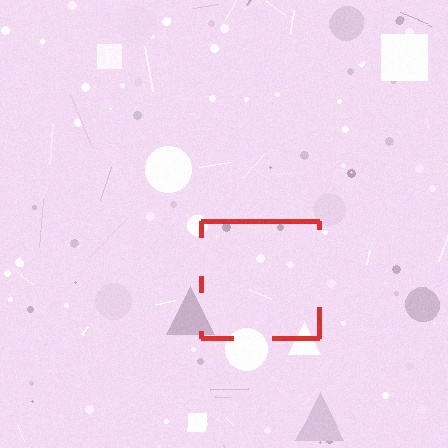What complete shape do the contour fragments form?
The contour fragments form a square.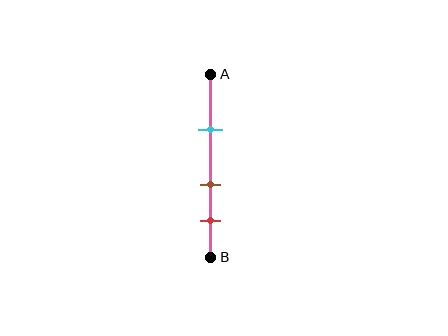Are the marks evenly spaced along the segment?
Yes, the marks are approximately evenly spaced.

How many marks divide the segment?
There are 3 marks dividing the segment.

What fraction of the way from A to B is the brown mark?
The brown mark is approximately 60% (0.6) of the way from A to B.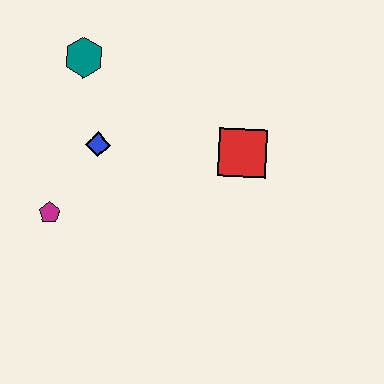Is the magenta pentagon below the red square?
Yes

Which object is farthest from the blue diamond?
The red square is farthest from the blue diamond.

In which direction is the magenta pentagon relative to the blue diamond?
The magenta pentagon is below the blue diamond.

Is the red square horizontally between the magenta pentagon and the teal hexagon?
No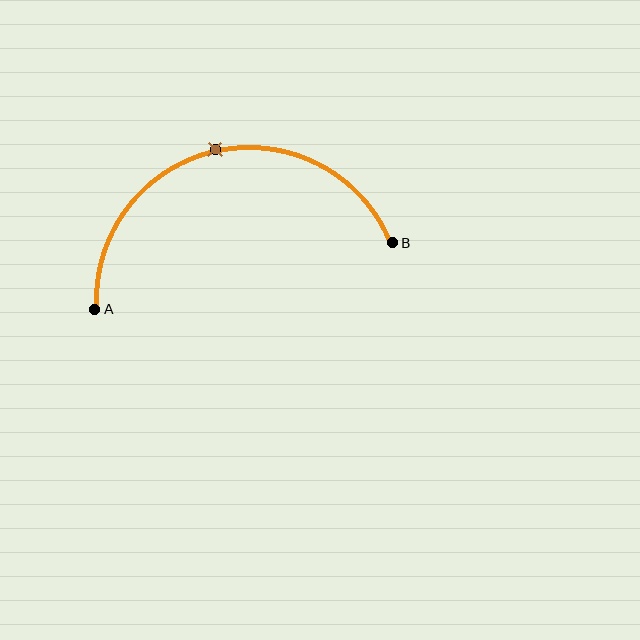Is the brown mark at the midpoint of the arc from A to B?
Yes. The brown mark lies on the arc at equal arc-length from both A and B — it is the arc midpoint.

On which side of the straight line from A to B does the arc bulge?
The arc bulges above the straight line connecting A and B.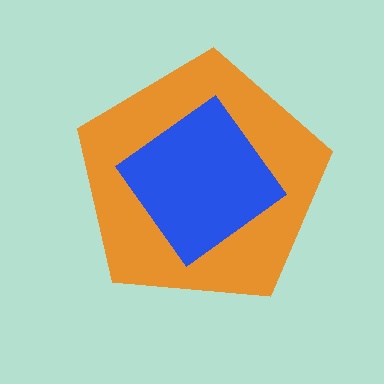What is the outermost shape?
The orange pentagon.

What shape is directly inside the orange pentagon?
The blue diamond.